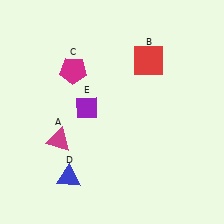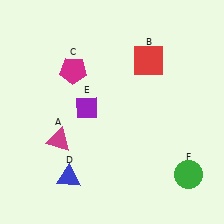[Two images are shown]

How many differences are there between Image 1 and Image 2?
There is 1 difference between the two images.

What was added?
A green circle (F) was added in Image 2.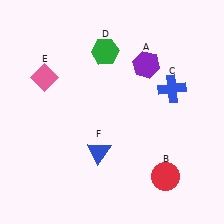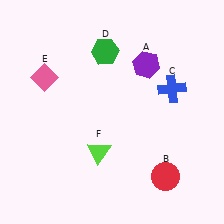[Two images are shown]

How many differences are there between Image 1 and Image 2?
There is 1 difference between the two images.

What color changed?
The triangle (F) changed from blue in Image 1 to lime in Image 2.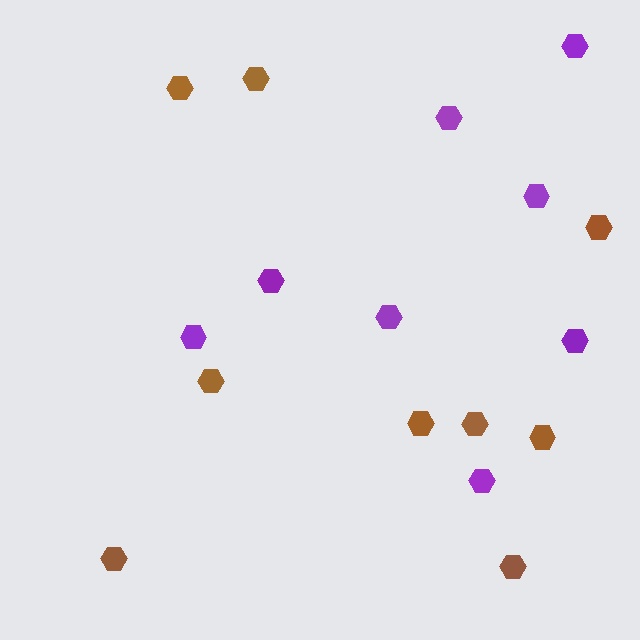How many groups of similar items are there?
There are 2 groups: one group of brown hexagons (9) and one group of purple hexagons (8).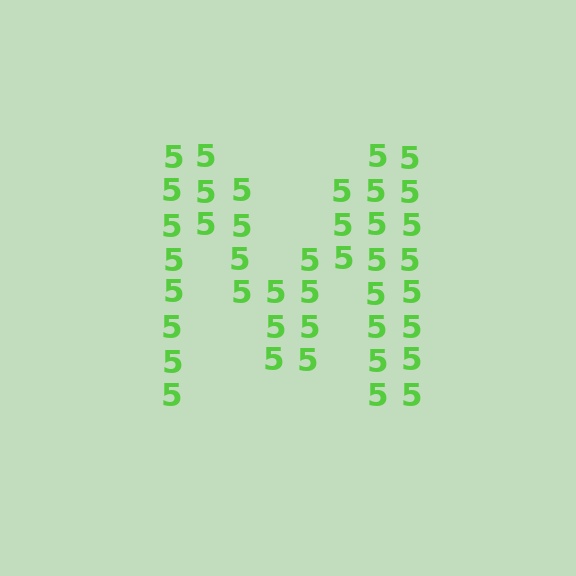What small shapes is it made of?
It is made of small digit 5's.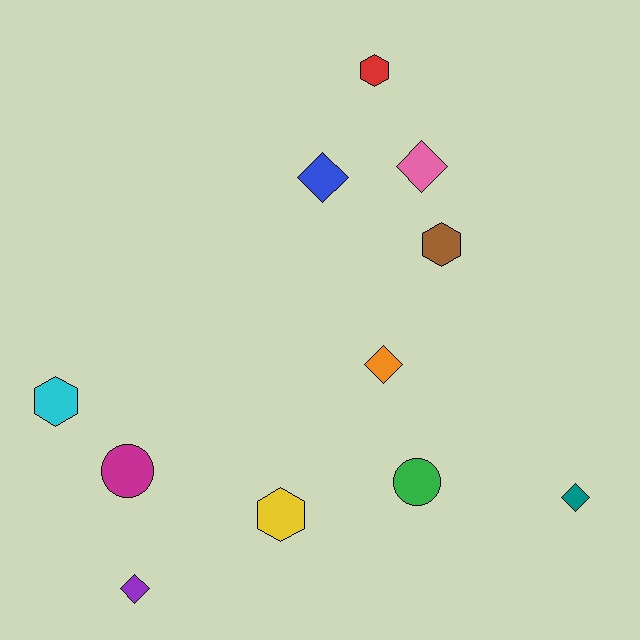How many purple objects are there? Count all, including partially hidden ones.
There is 1 purple object.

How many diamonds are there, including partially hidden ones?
There are 5 diamonds.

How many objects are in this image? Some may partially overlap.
There are 11 objects.